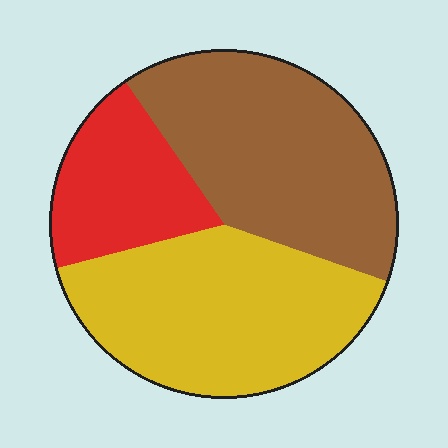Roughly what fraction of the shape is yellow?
Yellow takes up between a third and a half of the shape.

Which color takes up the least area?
Red, at roughly 20%.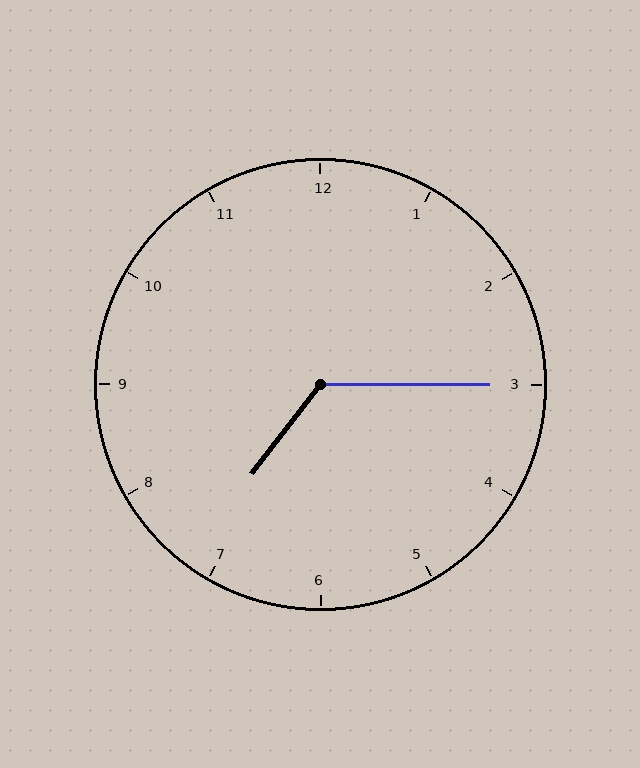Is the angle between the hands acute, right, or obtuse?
It is obtuse.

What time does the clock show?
7:15.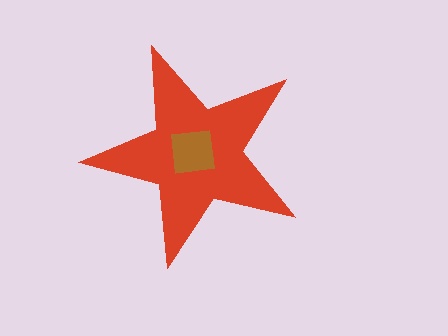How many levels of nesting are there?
2.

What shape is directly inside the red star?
The brown square.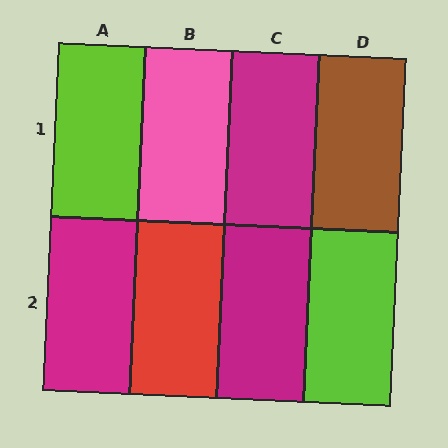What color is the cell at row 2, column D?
Lime.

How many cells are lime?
2 cells are lime.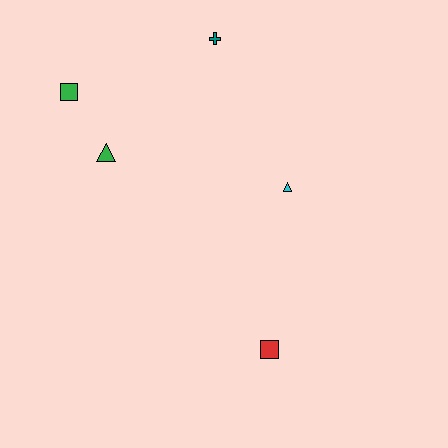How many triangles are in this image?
There are 2 triangles.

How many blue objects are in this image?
There are no blue objects.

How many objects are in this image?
There are 5 objects.